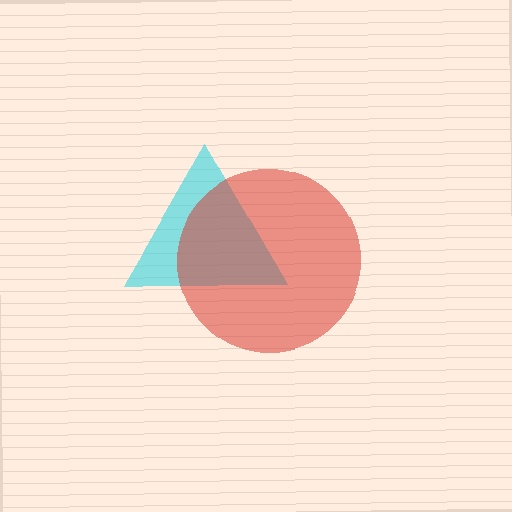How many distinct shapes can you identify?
There are 2 distinct shapes: a cyan triangle, a red circle.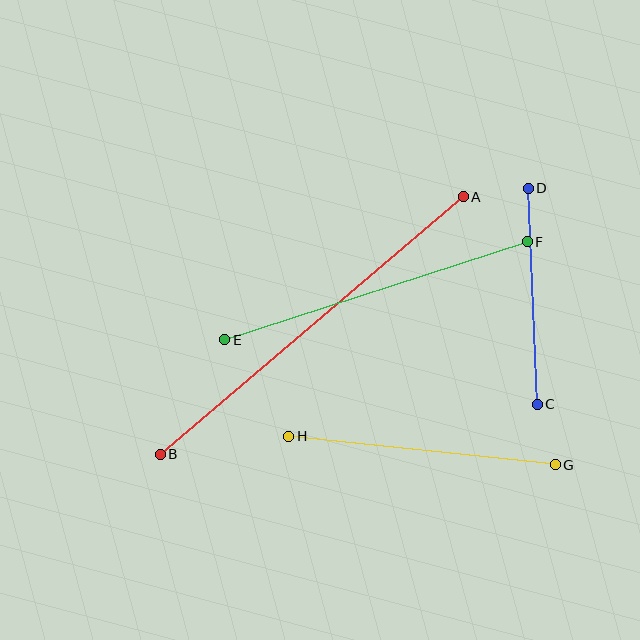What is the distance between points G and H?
The distance is approximately 268 pixels.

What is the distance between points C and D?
The distance is approximately 216 pixels.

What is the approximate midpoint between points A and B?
The midpoint is at approximately (312, 326) pixels.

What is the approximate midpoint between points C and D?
The midpoint is at approximately (533, 296) pixels.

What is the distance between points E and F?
The distance is approximately 318 pixels.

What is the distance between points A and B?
The distance is approximately 398 pixels.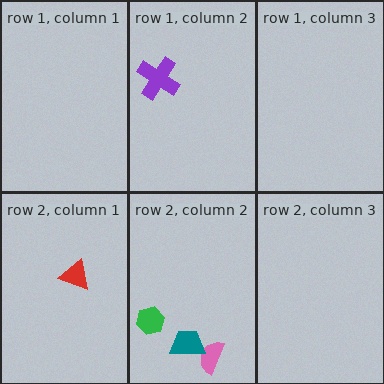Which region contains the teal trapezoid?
The row 2, column 2 region.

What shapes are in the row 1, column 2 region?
The purple cross.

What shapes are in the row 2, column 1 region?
The red triangle.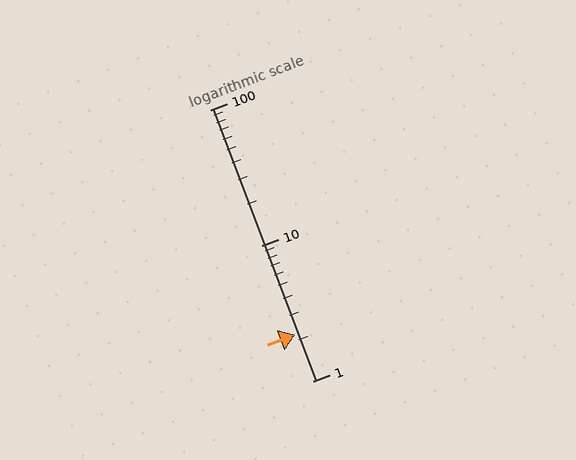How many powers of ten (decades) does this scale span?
The scale spans 2 decades, from 1 to 100.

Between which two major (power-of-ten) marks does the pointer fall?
The pointer is between 1 and 10.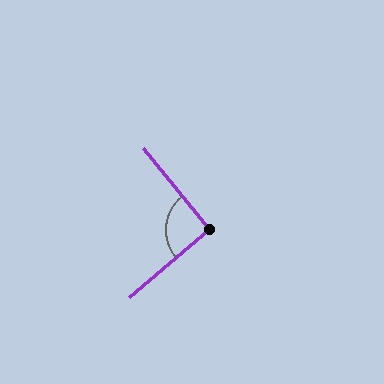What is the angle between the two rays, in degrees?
Approximately 91 degrees.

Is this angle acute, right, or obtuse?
It is approximately a right angle.